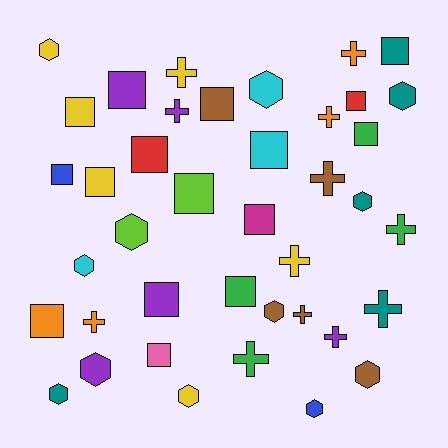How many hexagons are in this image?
There are 12 hexagons.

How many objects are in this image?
There are 40 objects.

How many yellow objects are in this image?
There are 6 yellow objects.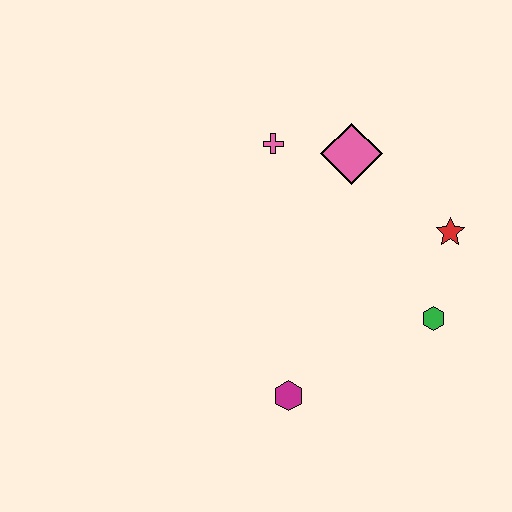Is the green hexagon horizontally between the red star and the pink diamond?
Yes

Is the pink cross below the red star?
No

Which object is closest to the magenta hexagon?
The green hexagon is closest to the magenta hexagon.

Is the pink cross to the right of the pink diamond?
No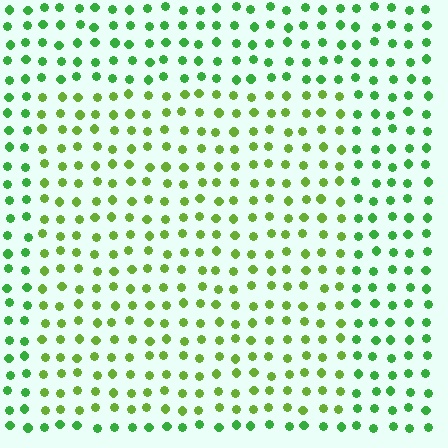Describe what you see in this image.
The image is filled with small green elements in a uniform arrangement. A rectangle-shaped region is visible where the elements are tinted to a slightly different hue, forming a subtle color boundary.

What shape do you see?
I see a rectangle.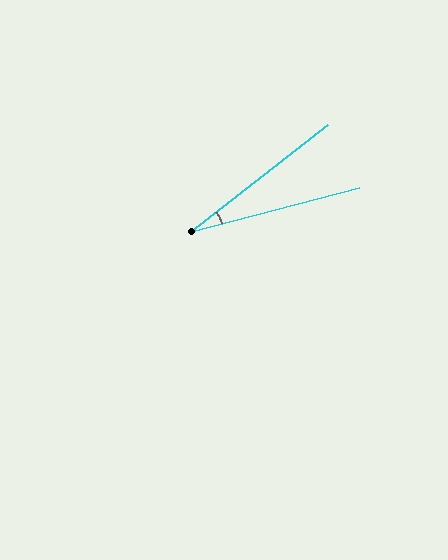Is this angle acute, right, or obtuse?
It is acute.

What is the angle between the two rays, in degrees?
Approximately 23 degrees.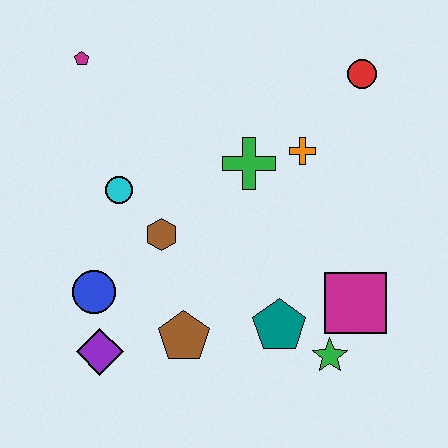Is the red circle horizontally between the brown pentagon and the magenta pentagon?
No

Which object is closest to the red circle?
The orange cross is closest to the red circle.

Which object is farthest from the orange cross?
The purple diamond is farthest from the orange cross.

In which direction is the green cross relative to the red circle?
The green cross is to the left of the red circle.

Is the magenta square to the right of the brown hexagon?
Yes